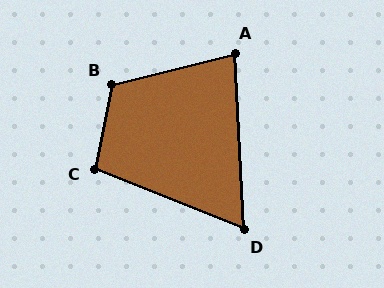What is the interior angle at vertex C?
Approximately 101 degrees (obtuse).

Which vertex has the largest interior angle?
B, at approximately 115 degrees.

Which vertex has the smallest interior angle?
D, at approximately 65 degrees.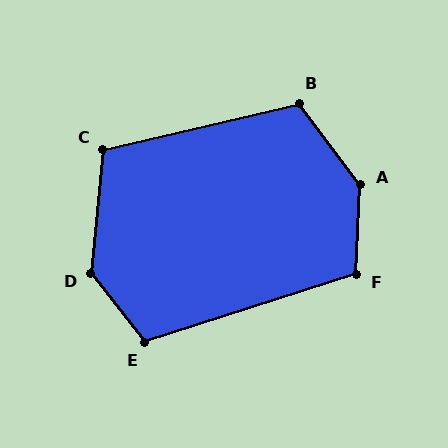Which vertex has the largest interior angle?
A, at approximately 140 degrees.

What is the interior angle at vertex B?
Approximately 114 degrees (obtuse).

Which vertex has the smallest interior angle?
C, at approximately 109 degrees.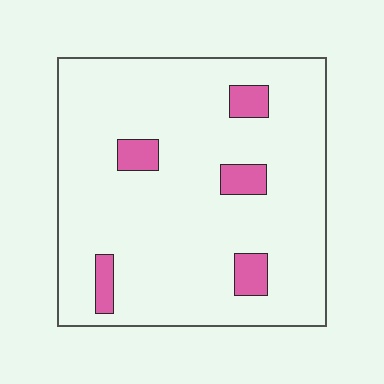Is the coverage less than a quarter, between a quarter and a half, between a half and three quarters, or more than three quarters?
Less than a quarter.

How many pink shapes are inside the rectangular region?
5.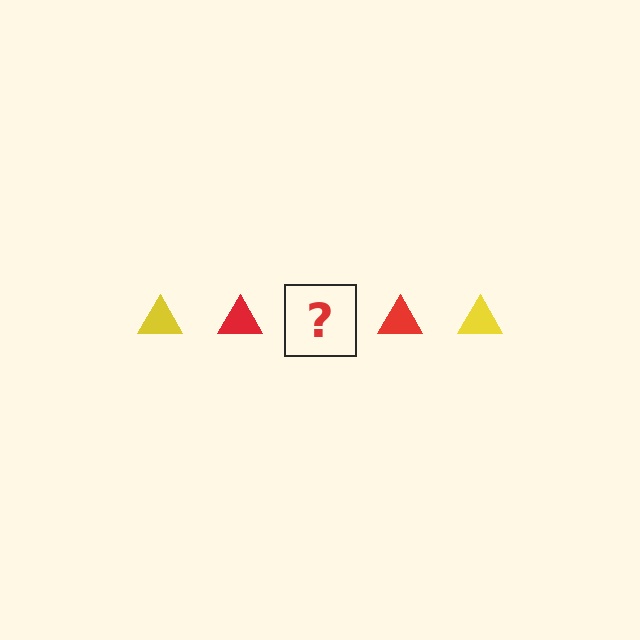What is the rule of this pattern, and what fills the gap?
The rule is that the pattern cycles through yellow, red triangles. The gap should be filled with a yellow triangle.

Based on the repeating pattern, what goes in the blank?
The blank should be a yellow triangle.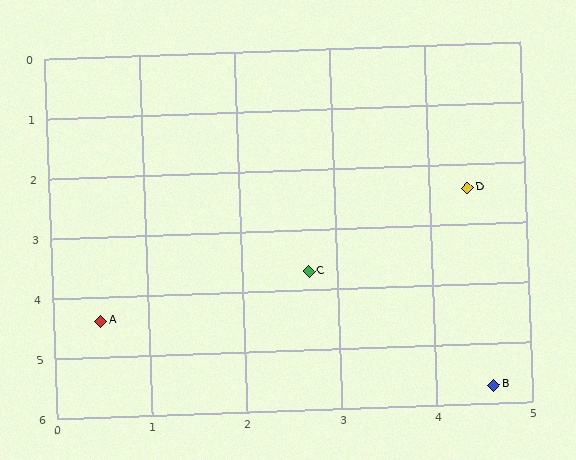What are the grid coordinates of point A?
Point A is at approximately (0.5, 4.4).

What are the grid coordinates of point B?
Point B is at approximately (4.6, 5.7).